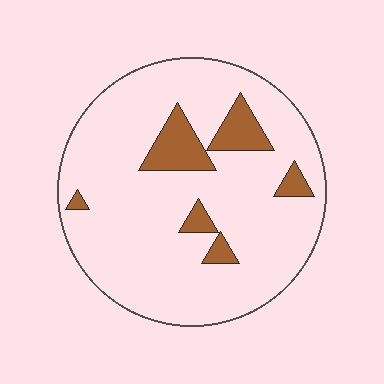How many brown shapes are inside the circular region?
6.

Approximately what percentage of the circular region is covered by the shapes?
Approximately 15%.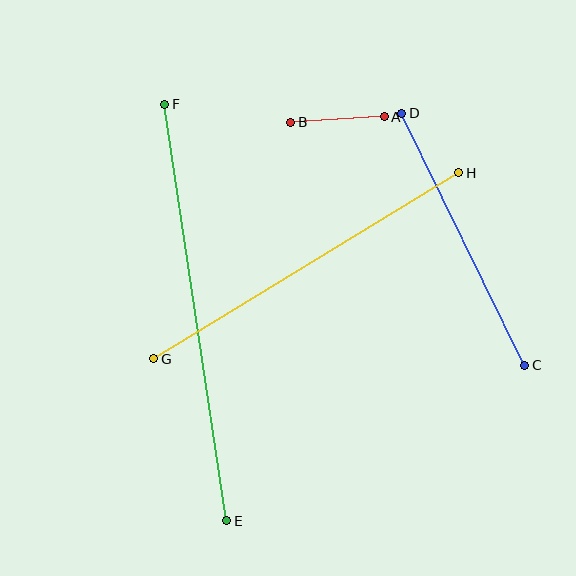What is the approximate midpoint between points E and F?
The midpoint is at approximately (196, 313) pixels.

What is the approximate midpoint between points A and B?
The midpoint is at approximately (338, 120) pixels.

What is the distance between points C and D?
The distance is approximately 280 pixels.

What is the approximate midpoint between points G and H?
The midpoint is at approximately (306, 266) pixels.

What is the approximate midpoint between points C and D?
The midpoint is at approximately (463, 239) pixels.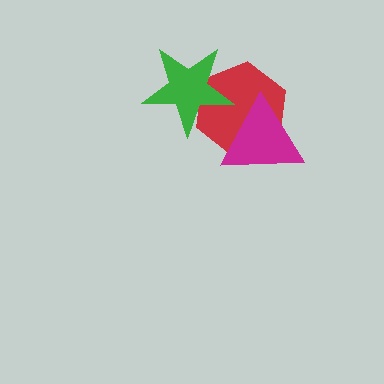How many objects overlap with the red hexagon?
2 objects overlap with the red hexagon.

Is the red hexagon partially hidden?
Yes, it is partially covered by another shape.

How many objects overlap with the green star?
1 object overlaps with the green star.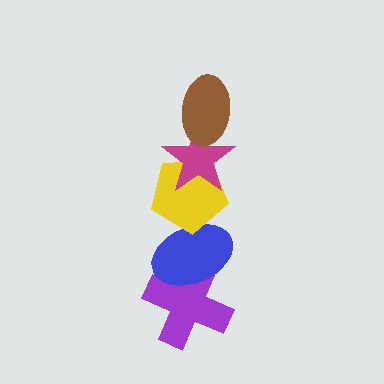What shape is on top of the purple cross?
The blue ellipse is on top of the purple cross.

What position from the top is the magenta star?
The magenta star is 2nd from the top.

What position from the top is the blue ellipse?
The blue ellipse is 4th from the top.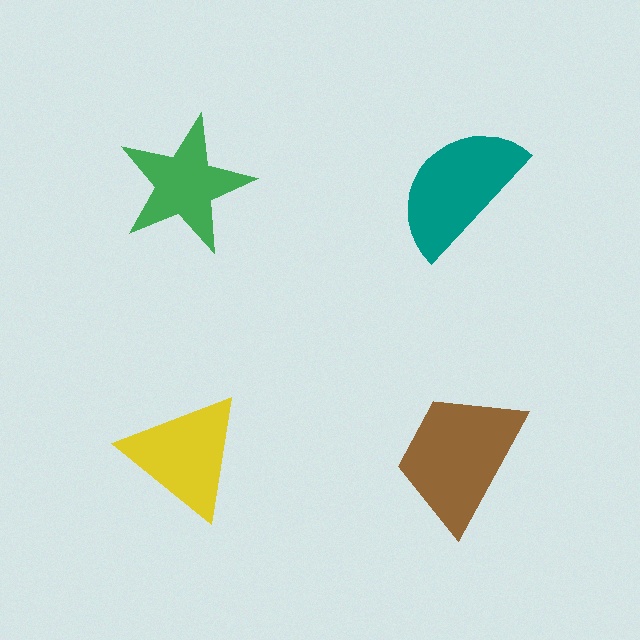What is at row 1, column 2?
A teal semicircle.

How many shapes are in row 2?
2 shapes.